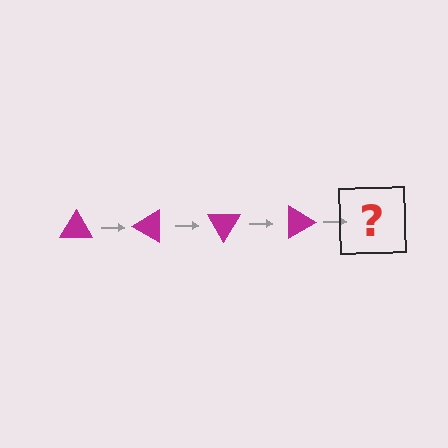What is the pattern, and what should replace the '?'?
The pattern is that the triangle rotates 30 degrees each step. The '?' should be a magenta triangle rotated 120 degrees.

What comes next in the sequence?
The next element should be a magenta triangle rotated 120 degrees.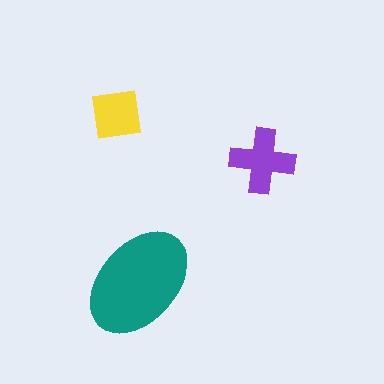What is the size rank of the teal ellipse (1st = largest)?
1st.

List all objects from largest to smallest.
The teal ellipse, the purple cross, the yellow square.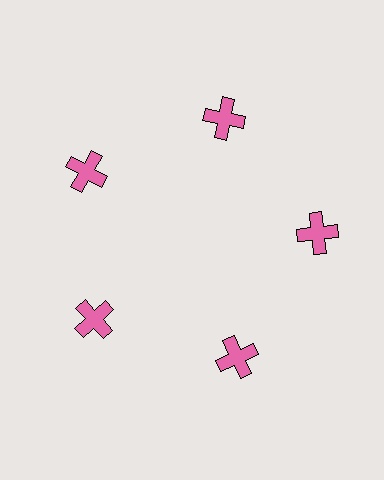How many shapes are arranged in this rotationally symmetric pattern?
There are 5 shapes, arranged in 5 groups of 1.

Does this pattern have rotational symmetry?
Yes, this pattern has 5-fold rotational symmetry. It looks the same after rotating 72 degrees around the center.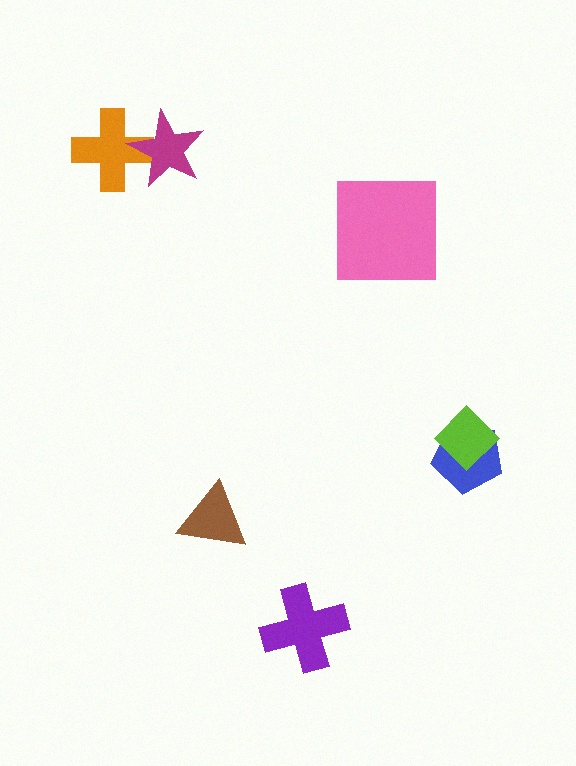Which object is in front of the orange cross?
The magenta star is in front of the orange cross.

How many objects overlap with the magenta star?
1 object overlaps with the magenta star.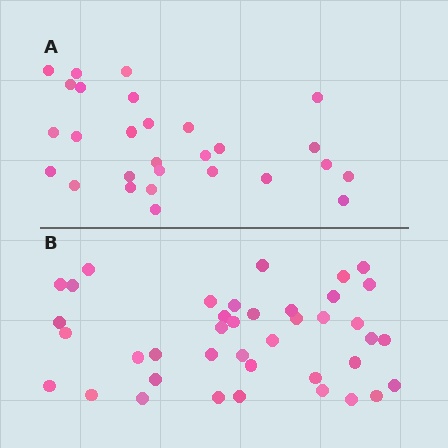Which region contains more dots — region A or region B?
Region B (the bottom region) has more dots.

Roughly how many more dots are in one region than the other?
Region B has roughly 12 or so more dots than region A.